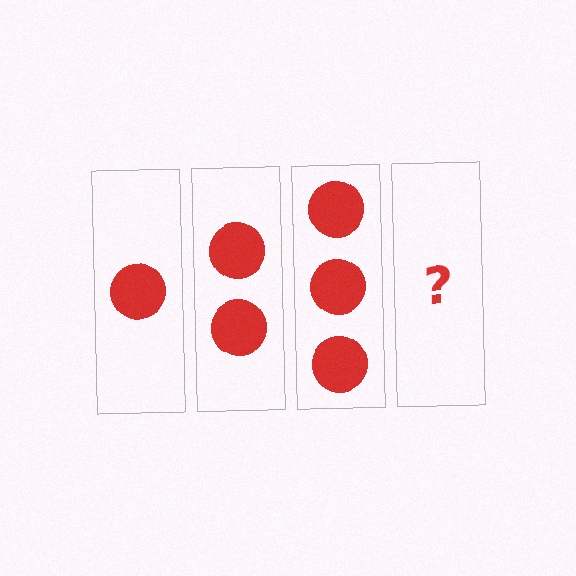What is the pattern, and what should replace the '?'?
The pattern is that each step adds one more circle. The '?' should be 4 circles.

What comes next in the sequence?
The next element should be 4 circles.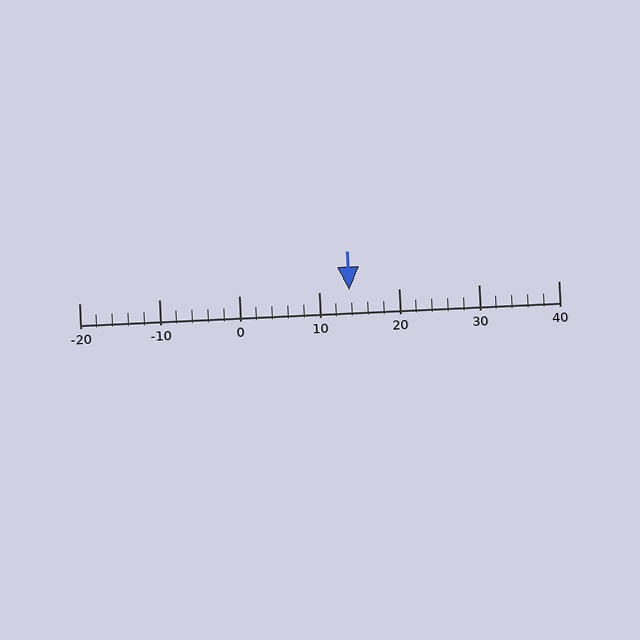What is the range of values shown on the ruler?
The ruler shows values from -20 to 40.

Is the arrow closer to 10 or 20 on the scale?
The arrow is closer to 10.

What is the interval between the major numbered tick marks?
The major tick marks are spaced 10 units apart.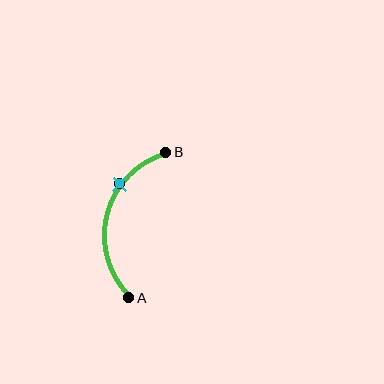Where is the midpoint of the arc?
The arc midpoint is the point on the curve farthest from the straight line joining A and B. It sits to the left of that line.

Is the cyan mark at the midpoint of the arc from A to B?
No. The cyan mark lies on the arc but is closer to endpoint B. The arc midpoint would be at the point on the curve equidistant along the arc from both A and B.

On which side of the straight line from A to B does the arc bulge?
The arc bulges to the left of the straight line connecting A and B.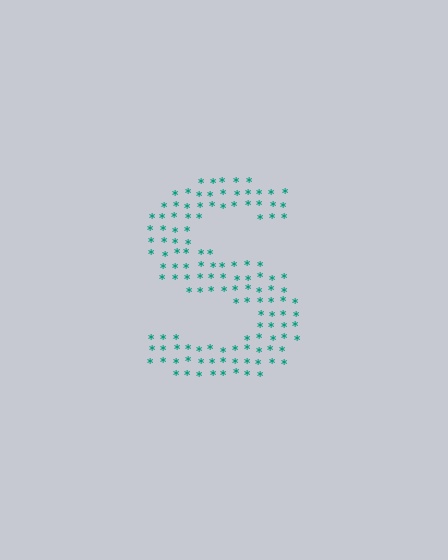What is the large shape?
The large shape is the letter S.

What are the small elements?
The small elements are asterisks.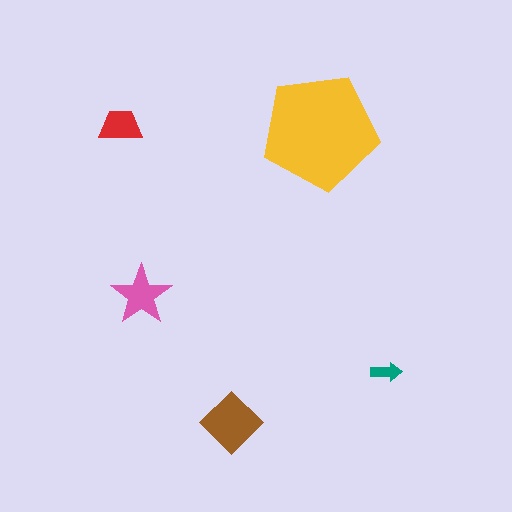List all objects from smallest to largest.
The teal arrow, the red trapezoid, the pink star, the brown diamond, the yellow pentagon.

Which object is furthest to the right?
The teal arrow is rightmost.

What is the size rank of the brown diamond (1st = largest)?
2nd.